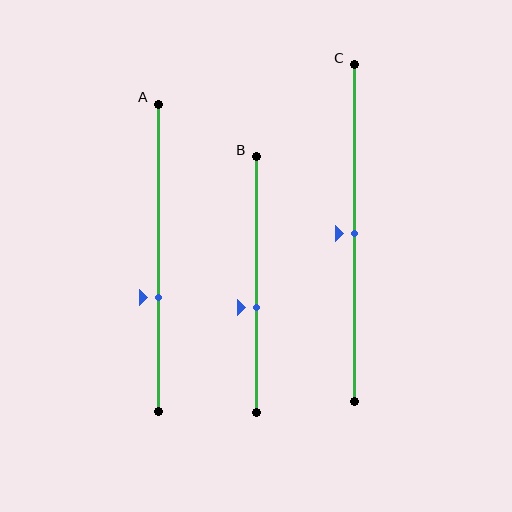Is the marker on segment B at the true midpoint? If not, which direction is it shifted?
No, the marker on segment B is shifted downward by about 9% of the segment length.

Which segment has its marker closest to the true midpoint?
Segment C has its marker closest to the true midpoint.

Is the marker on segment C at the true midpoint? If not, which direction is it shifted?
Yes, the marker on segment C is at the true midpoint.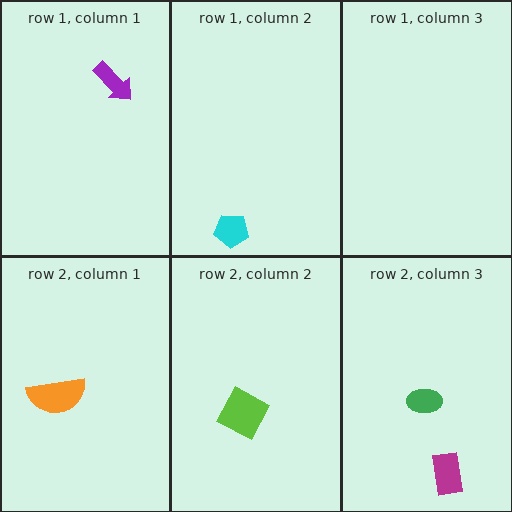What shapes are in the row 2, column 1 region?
The orange semicircle.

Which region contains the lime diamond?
The row 2, column 2 region.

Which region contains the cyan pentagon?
The row 1, column 2 region.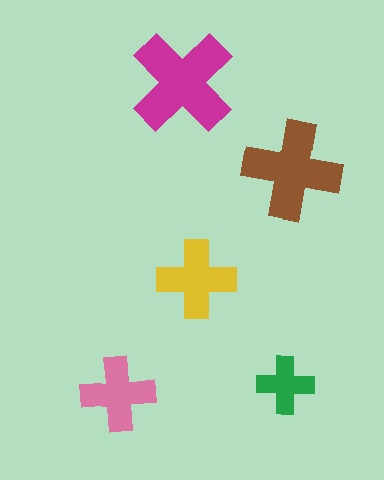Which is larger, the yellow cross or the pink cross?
The yellow one.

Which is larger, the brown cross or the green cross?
The brown one.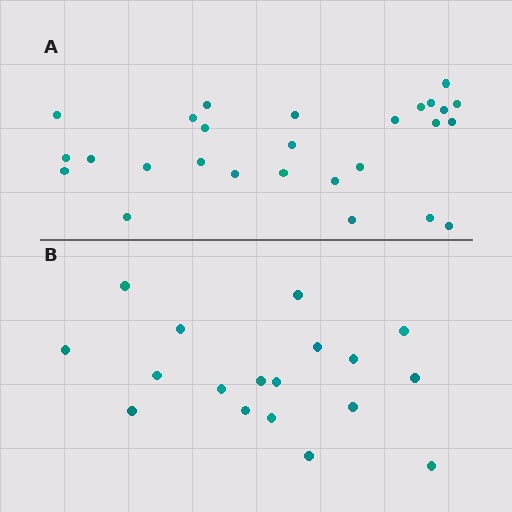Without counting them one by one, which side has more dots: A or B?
Region A (the top region) has more dots.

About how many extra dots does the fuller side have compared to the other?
Region A has roughly 8 or so more dots than region B.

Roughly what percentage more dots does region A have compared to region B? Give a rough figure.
About 50% more.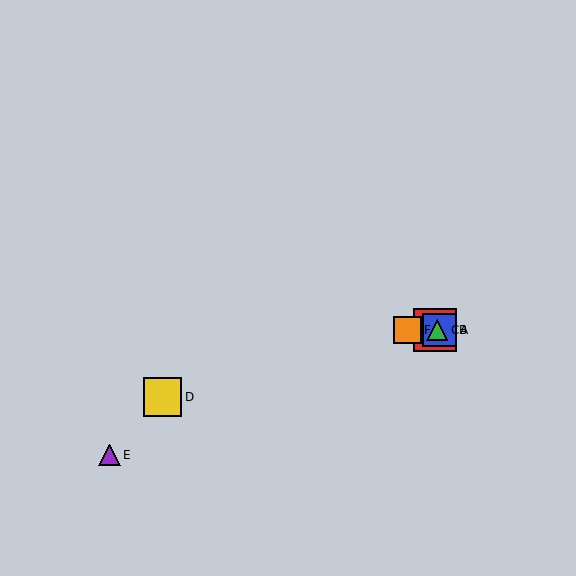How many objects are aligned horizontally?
4 objects (A, B, C, F) are aligned horizontally.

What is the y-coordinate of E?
Object E is at y≈455.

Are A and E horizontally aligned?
No, A is at y≈330 and E is at y≈455.